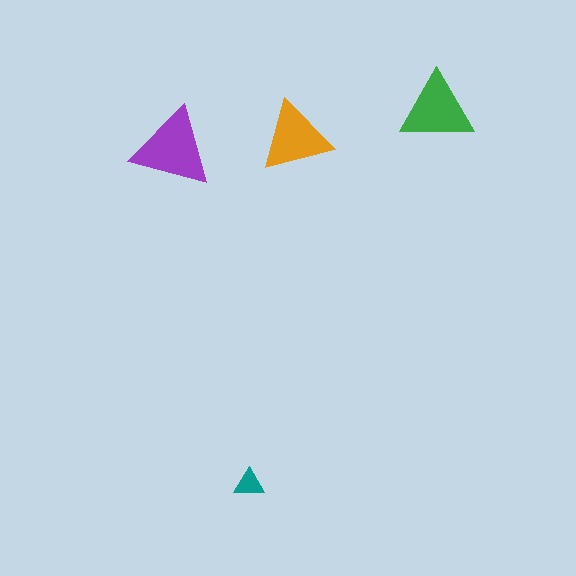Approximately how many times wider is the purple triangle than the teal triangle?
About 2.5 times wider.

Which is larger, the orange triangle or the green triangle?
The green one.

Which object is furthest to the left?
The purple triangle is leftmost.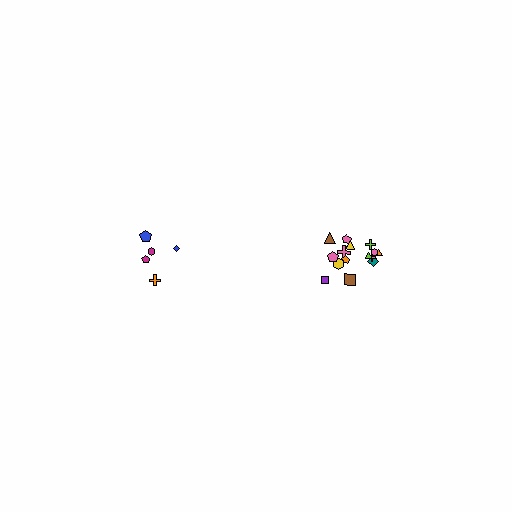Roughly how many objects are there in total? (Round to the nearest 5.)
Roughly 20 objects in total.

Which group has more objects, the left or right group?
The right group.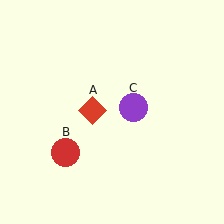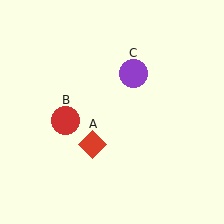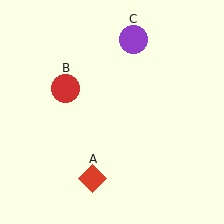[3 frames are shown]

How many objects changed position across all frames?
3 objects changed position: red diamond (object A), red circle (object B), purple circle (object C).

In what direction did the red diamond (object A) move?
The red diamond (object A) moved down.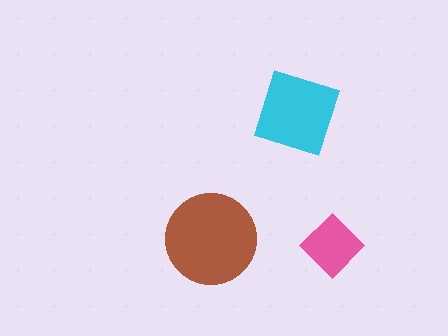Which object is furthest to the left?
The brown circle is leftmost.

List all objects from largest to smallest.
The brown circle, the cyan square, the pink diamond.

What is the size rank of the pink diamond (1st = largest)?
3rd.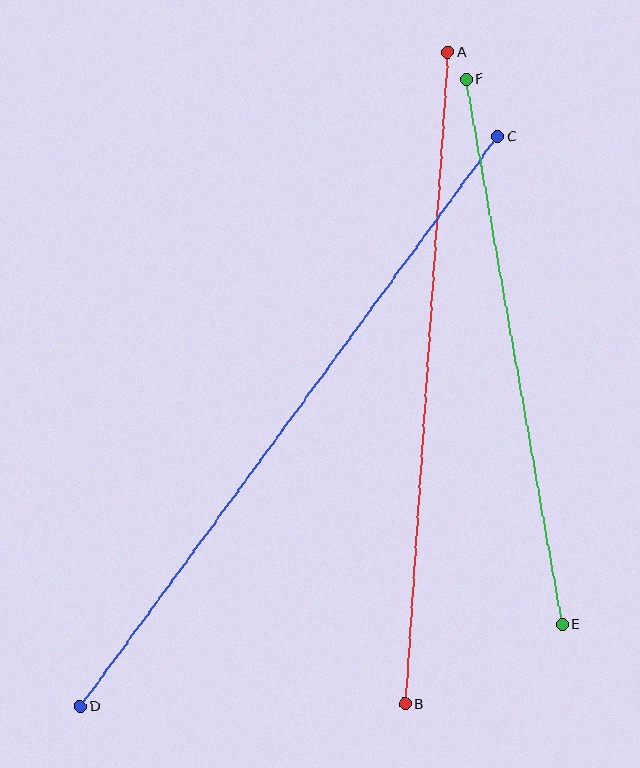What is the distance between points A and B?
The distance is approximately 653 pixels.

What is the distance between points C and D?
The distance is approximately 706 pixels.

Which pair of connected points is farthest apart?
Points C and D are farthest apart.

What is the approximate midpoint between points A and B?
The midpoint is at approximately (426, 378) pixels.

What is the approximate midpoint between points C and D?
The midpoint is at approximately (289, 421) pixels.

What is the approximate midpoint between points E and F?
The midpoint is at approximately (514, 352) pixels.